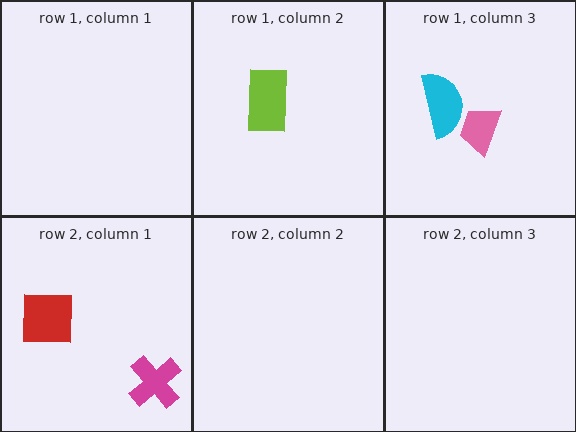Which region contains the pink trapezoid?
The row 1, column 3 region.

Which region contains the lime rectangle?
The row 1, column 2 region.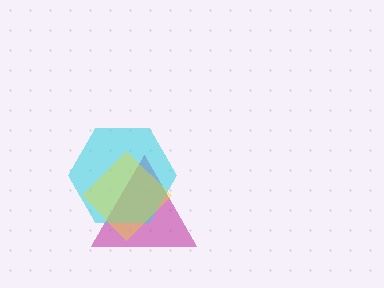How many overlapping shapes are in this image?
There are 3 overlapping shapes in the image.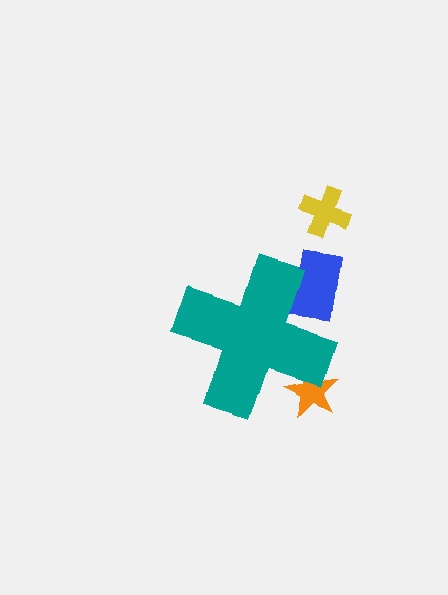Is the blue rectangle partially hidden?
Yes, the blue rectangle is partially hidden behind the teal cross.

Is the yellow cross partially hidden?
No, the yellow cross is fully visible.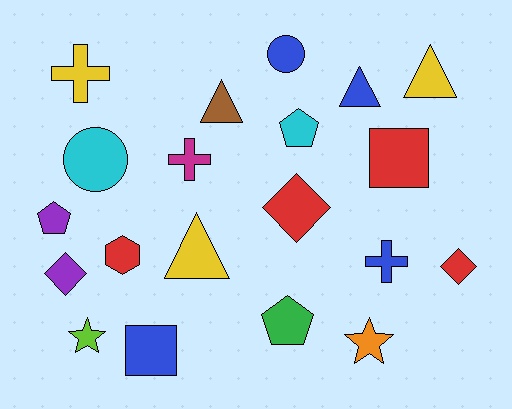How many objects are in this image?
There are 20 objects.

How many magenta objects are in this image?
There is 1 magenta object.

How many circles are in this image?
There are 2 circles.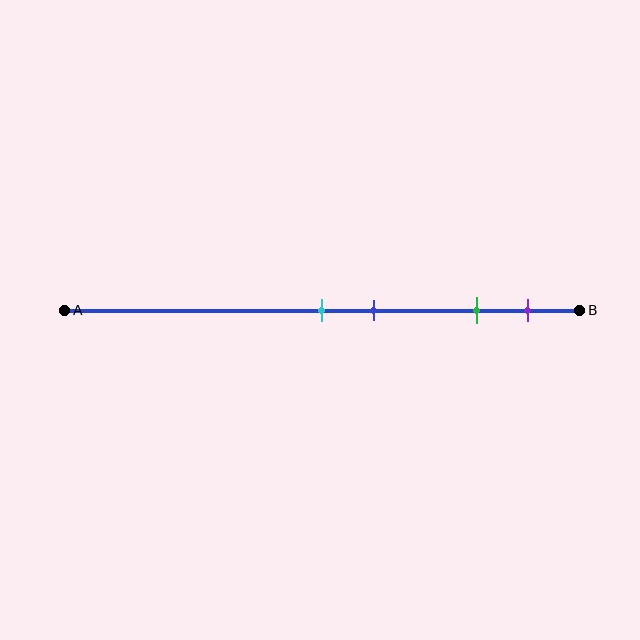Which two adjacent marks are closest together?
The cyan and blue marks are the closest adjacent pair.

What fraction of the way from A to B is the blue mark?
The blue mark is approximately 60% (0.6) of the way from A to B.